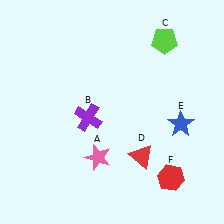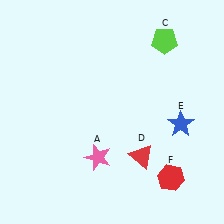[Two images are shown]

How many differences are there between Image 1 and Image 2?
There is 1 difference between the two images.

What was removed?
The purple cross (B) was removed in Image 2.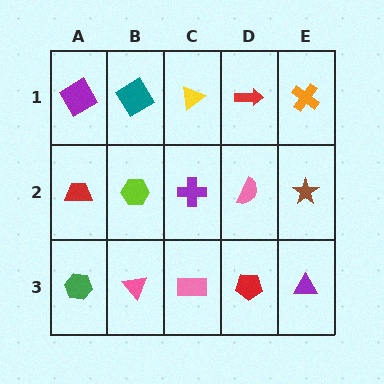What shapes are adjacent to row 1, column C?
A purple cross (row 2, column C), a teal diamond (row 1, column B), a red arrow (row 1, column D).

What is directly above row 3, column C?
A purple cross.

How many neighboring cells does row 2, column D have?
4.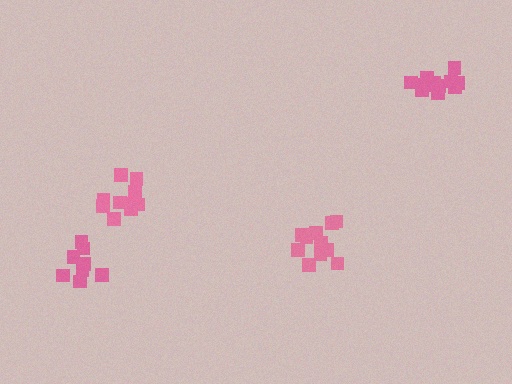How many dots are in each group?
Group 1: 10 dots, Group 2: 11 dots, Group 3: 8 dots, Group 4: 12 dots (41 total).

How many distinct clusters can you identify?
There are 4 distinct clusters.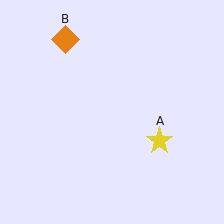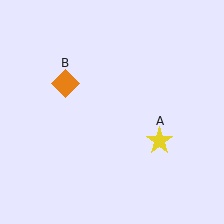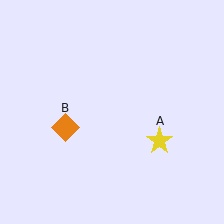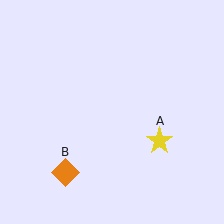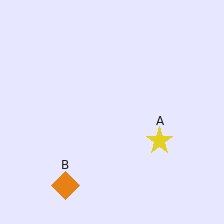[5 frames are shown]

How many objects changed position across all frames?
1 object changed position: orange diamond (object B).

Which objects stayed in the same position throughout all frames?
Yellow star (object A) remained stationary.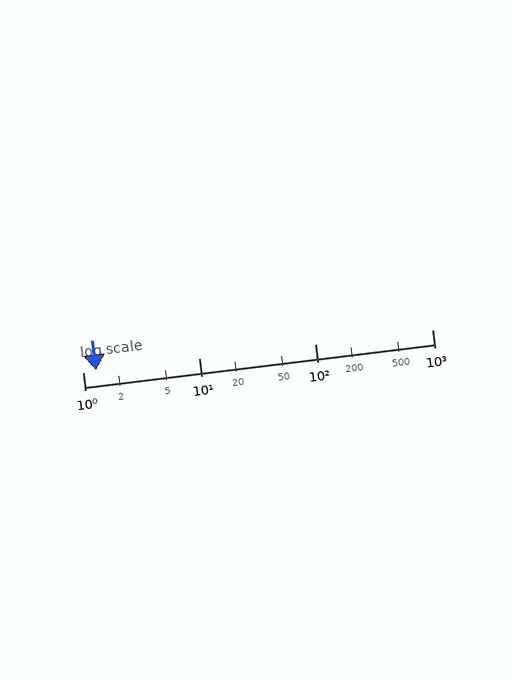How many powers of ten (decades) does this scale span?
The scale spans 3 decades, from 1 to 1000.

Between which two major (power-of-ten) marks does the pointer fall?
The pointer is between 1 and 10.